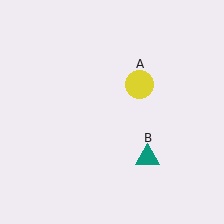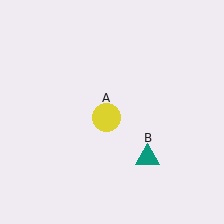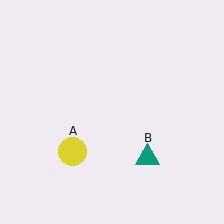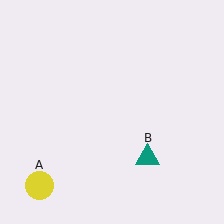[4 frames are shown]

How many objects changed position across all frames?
1 object changed position: yellow circle (object A).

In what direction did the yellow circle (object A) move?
The yellow circle (object A) moved down and to the left.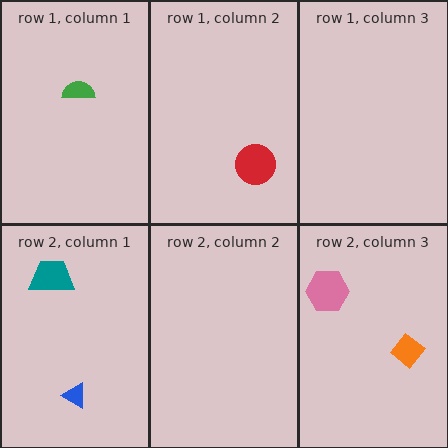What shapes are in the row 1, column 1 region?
The green semicircle.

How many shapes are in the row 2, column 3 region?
2.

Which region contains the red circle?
The row 1, column 2 region.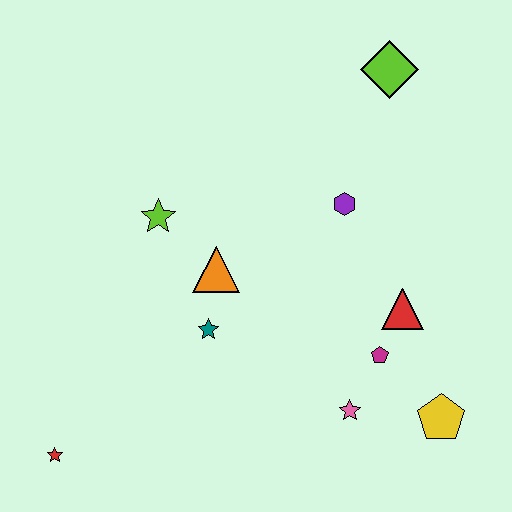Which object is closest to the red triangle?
The magenta pentagon is closest to the red triangle.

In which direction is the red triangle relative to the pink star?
The red triangle is above the pink star.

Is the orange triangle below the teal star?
No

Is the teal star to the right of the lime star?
Yes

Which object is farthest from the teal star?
The lime diamond is farthest from the teal star.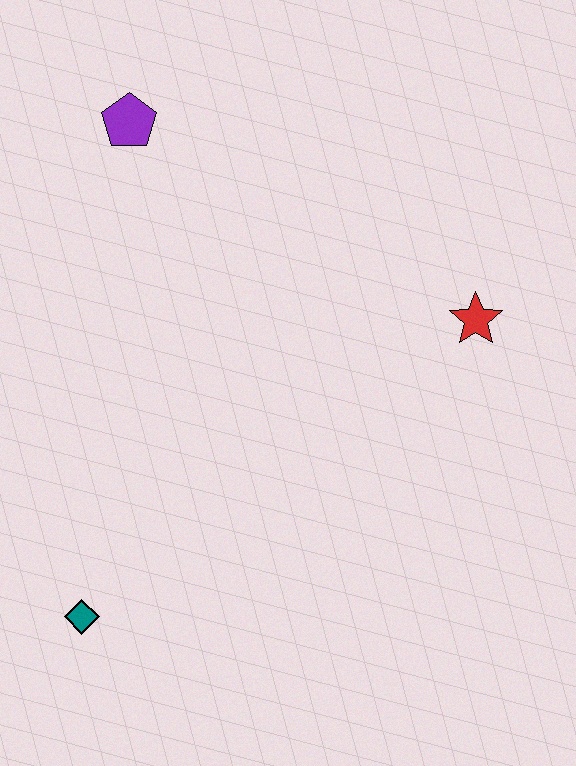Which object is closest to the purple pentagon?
The red star is closest to the purple pentagon.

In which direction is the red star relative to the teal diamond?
The red star is to the right of the teal diamond.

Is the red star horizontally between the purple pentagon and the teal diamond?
No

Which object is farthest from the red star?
The teal diamond is farthest from the red star.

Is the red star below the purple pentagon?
Yes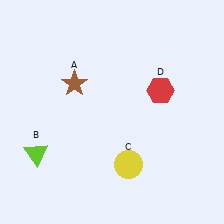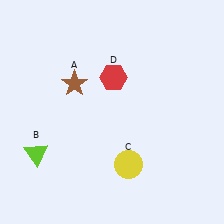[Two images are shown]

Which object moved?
The red hexagon (D) moved left.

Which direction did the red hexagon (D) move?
The red hexagon (D) moved left.